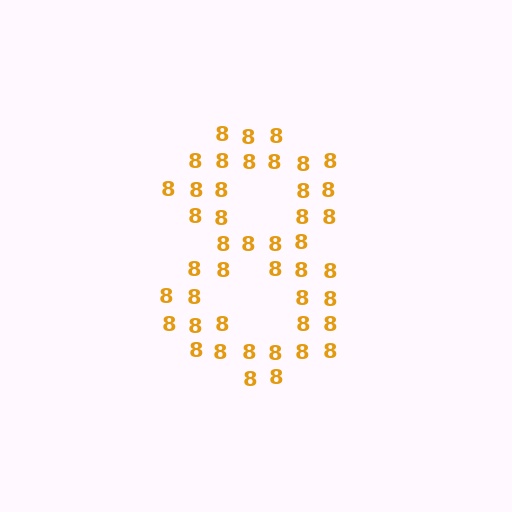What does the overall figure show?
The overall figure shows the digit 8.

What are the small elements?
The small elements are digit 8's.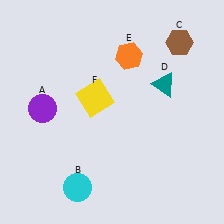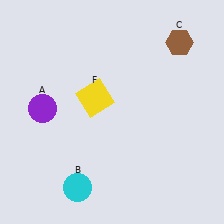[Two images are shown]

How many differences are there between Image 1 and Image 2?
There are 2 differences between the two images.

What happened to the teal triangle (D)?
The teal triangle (D) was removed in Image 2. It was in the top-right area of Image 1.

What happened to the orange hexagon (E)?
The orange hexagon (E) was removed in Image 2. It was in the top-right area of Image 1.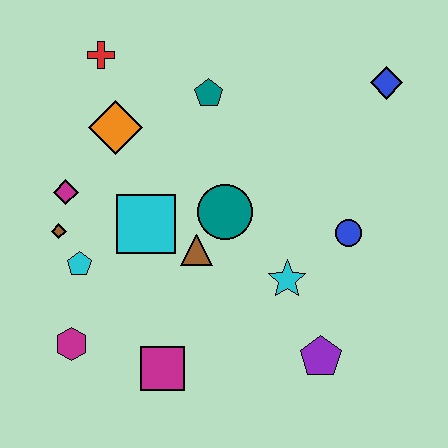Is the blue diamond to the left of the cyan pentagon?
No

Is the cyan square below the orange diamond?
Yes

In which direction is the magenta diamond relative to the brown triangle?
The magenta diamond is to the left of the brown triangle.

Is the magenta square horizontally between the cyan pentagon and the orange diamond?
No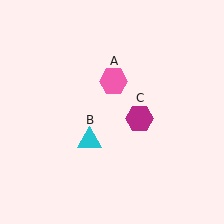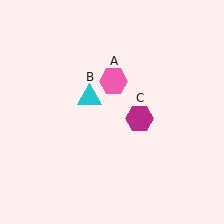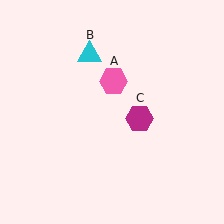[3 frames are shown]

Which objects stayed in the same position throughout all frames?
Pink hexagon (object A) and magenta hexagon (object C) remained stationary.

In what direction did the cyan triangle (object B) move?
The cyan triangle (object B) moved up.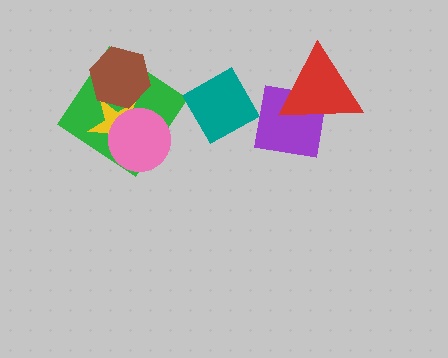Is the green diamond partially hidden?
Yes, it is partially covered by another shape.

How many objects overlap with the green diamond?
3 objects overlap with the green diamond.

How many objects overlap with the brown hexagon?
2 objects overlap with the brown hexagon.